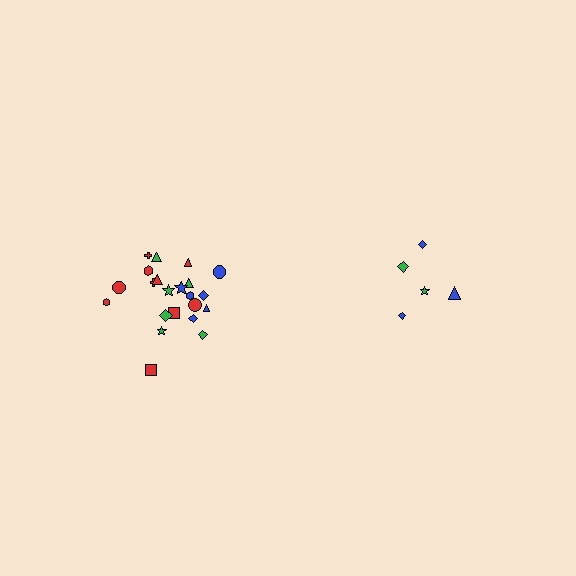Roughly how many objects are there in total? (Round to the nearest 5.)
Roughly 25 objects in total.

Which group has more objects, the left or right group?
The left group.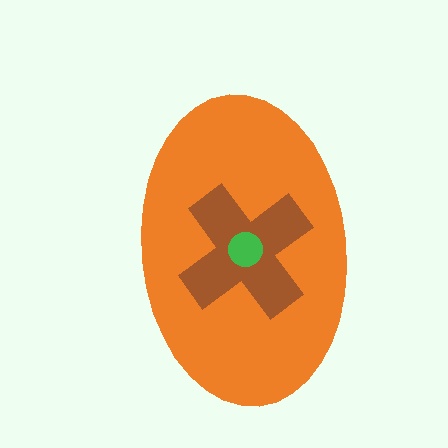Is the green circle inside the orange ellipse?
Yes.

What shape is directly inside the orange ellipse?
The brown cross.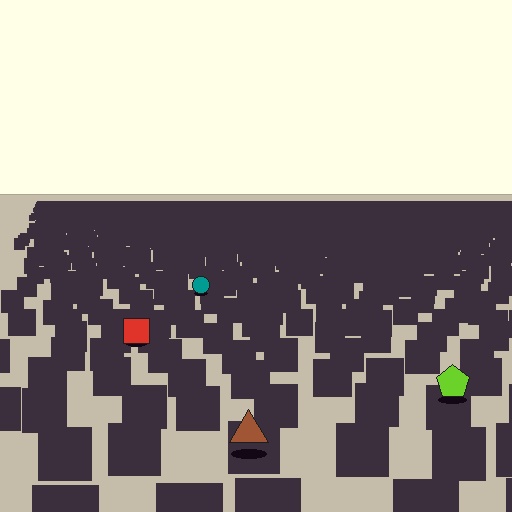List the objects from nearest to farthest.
From nearest to farthest: the brown triangle, the lime pentagon, the red square, the teal circle.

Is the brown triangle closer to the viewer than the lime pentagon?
Yes. The brown triangle is closer — you can tell from the texture gradient: the ground texture is coarser near it.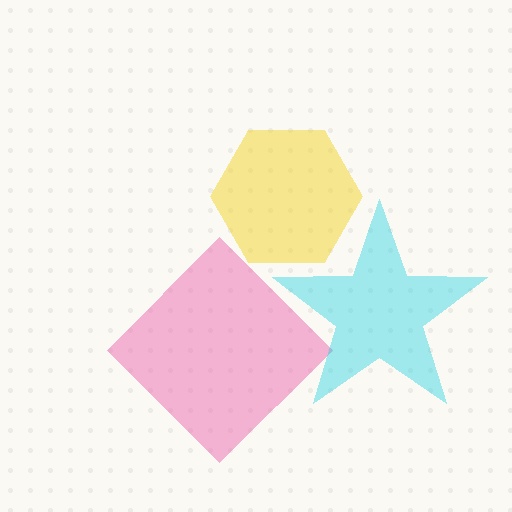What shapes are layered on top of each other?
The layered shapes are: a yellow hexagon, a pink diamond, a cyan star.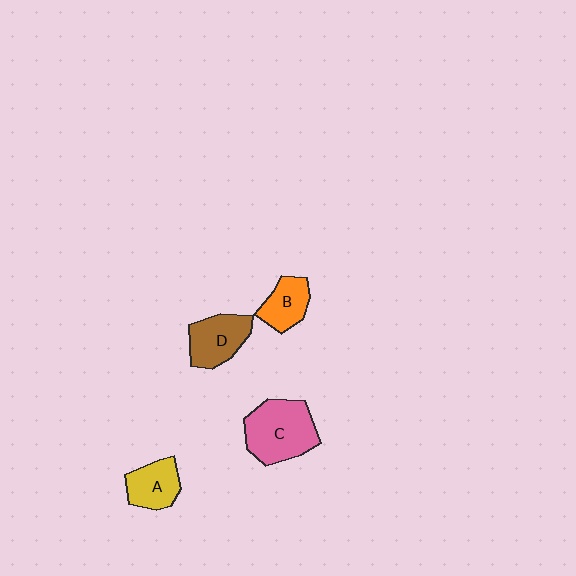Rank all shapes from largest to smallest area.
From largest to smallest: C (pink), D (brown), A (yellow), B (orange).